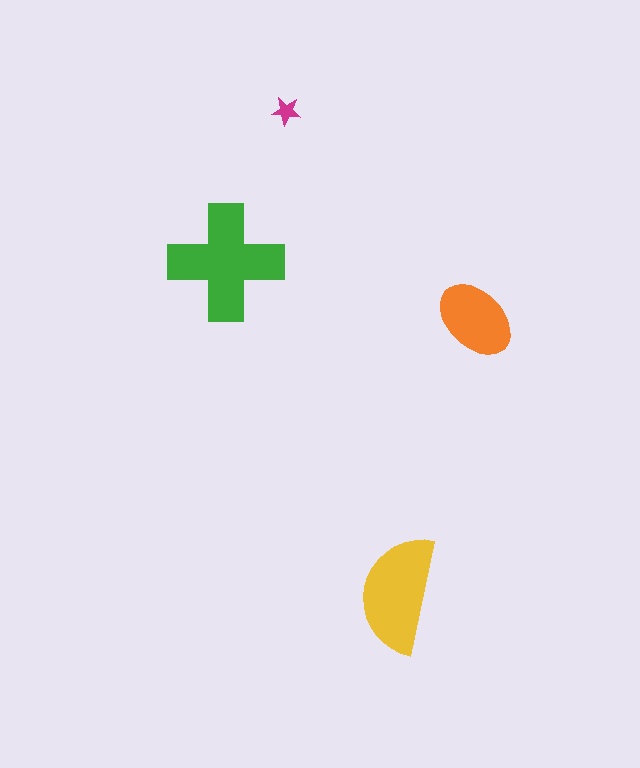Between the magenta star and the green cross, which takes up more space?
The green cross.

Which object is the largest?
The green cross.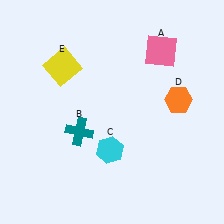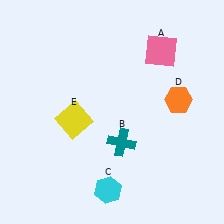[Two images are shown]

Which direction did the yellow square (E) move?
The yellow square (E) moved down.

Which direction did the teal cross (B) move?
The teal cross (B) moved right.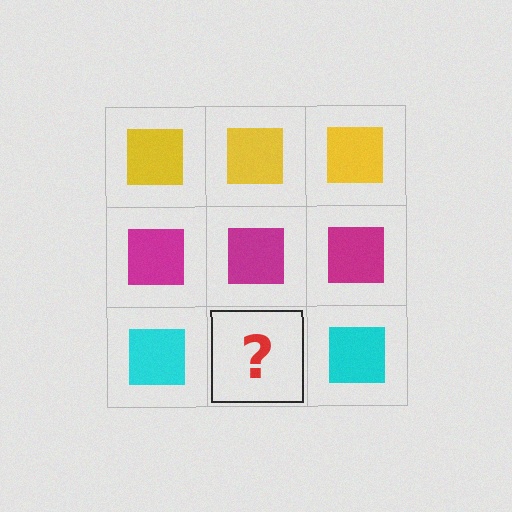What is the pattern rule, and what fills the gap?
The rule is that each row has a consistent color. The gap should be filled with a cyan square.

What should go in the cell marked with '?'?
The missing cell should contain a cyan square.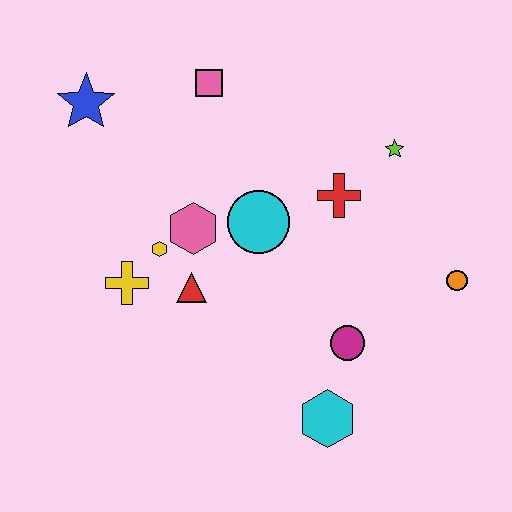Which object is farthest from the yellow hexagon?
The orange circle is farthest from the yellow hexagon.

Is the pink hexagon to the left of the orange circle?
Yes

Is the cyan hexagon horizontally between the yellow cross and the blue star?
No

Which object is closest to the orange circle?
The magenta circle is closest to the orange circle.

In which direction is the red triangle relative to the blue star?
The red triangle is below the blue star.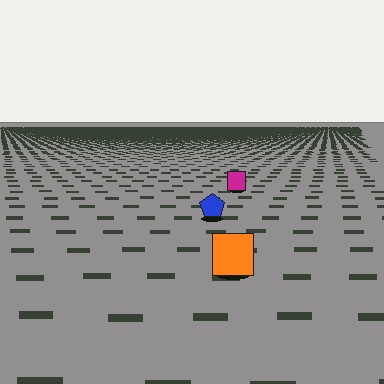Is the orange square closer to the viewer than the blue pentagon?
Yes. The orange square is closer — you can tell from the texture gradient: the ground texture is coarser near it.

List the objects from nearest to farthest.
From nearest to farthest: the orange square, the blue pentagon, the magenta square.